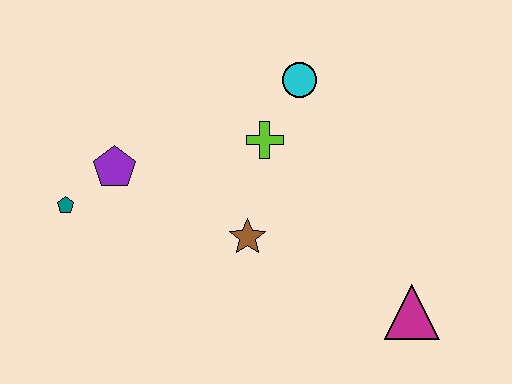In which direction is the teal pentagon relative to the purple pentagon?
The teal pentagon is to the left of the purple pentagon.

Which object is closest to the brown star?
The lime cross is closest to the brown star.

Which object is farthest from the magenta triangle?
The teal pentagon is farthest from the magenta triangle.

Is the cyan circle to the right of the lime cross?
Yes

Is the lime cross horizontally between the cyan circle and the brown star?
Yes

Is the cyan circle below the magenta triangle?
No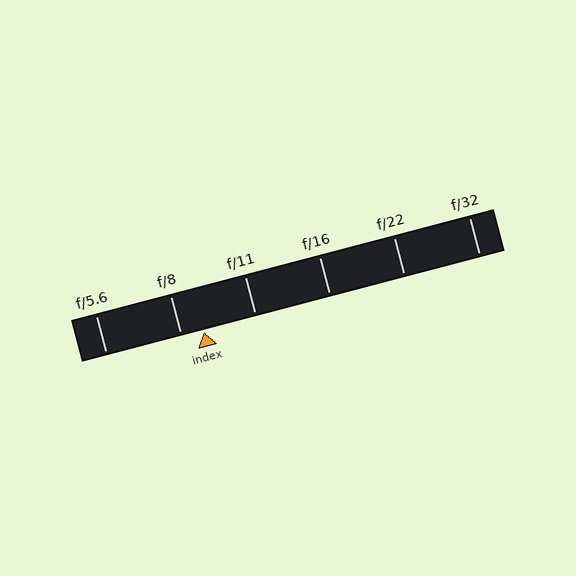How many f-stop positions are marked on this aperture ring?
There are 6 f-stop positions marked.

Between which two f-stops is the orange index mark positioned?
The index mark is between f/8 and f/11.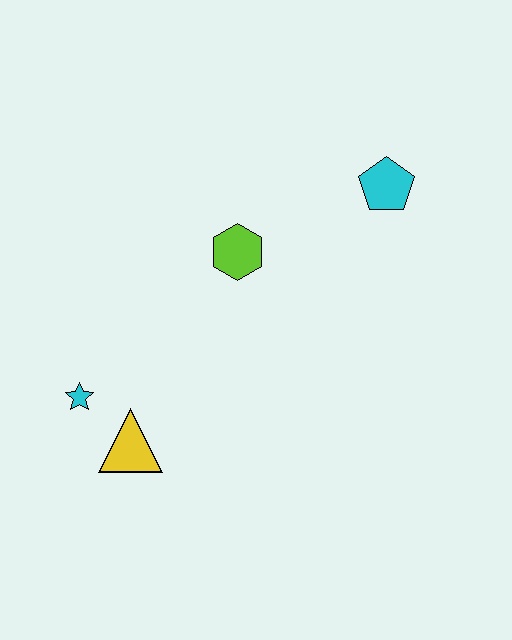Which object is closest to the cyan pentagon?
The lime hexagon is closest to the cyan pentagon.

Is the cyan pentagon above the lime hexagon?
Yes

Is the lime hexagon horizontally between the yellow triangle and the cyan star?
No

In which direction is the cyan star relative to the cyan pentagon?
The cyan star is to the left of the cyan pentagon.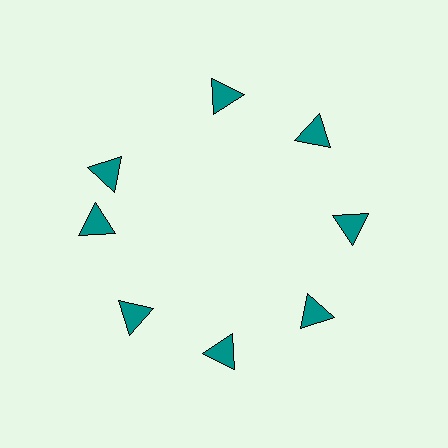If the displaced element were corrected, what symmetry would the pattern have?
It would have 8-fold rotational symmetry — the pattern would map onto itself every 45 degrees.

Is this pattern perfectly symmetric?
No. The 8 teal triangles are arranged in a ring, but one element near the 10 o'clock position is rotated out of alignment along the ring, breaking the 8-fold rotational symmetry.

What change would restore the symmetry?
The symmetry would be restored by rotating it back into even spacing with its neighbors so that all 8 triangles sit at equal angles and equal distance from the center.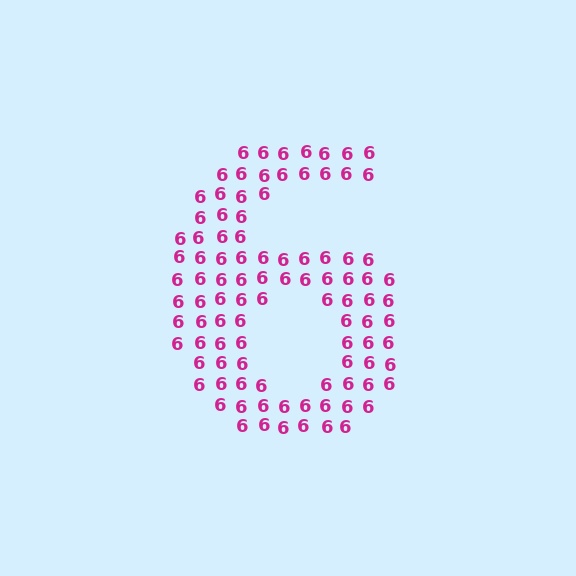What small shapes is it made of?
It is made of small digit 6's.